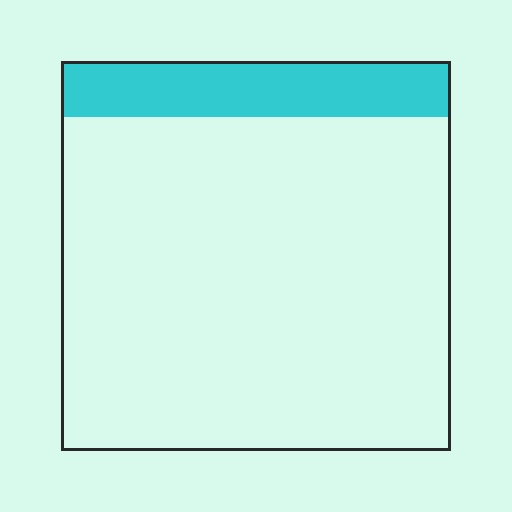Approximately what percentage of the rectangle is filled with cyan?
Approximately 15%.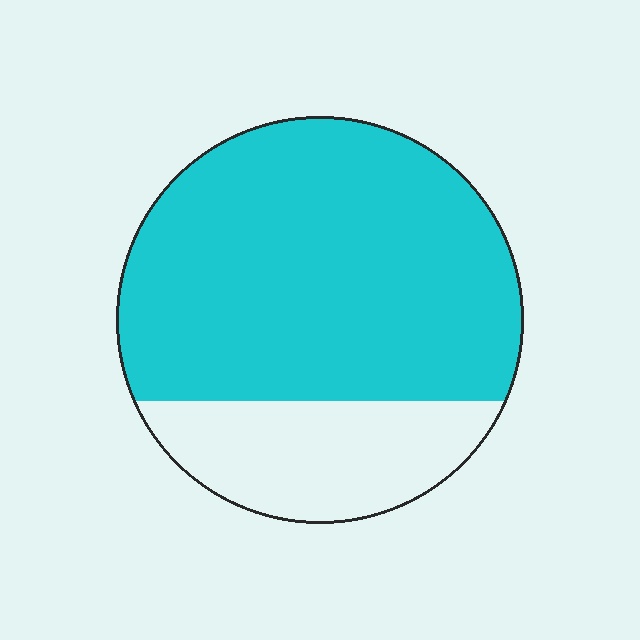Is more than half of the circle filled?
Yes.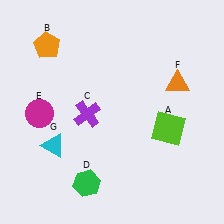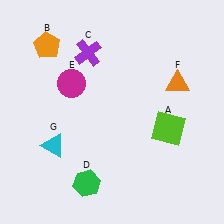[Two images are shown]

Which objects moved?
The objects that moved are: the purple cross (C), the magenta circle (E).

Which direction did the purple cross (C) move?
The purple cross (C) moved up.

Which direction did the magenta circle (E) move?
The magenta circle (E) moved right.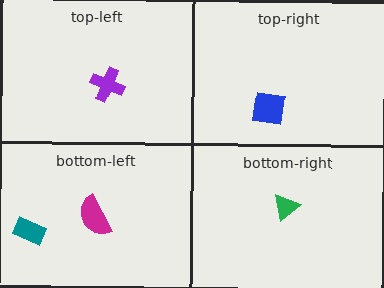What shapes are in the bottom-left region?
The magenta semicircle, the teal rectangle.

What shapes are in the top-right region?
The blue square.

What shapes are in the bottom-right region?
The green triangle.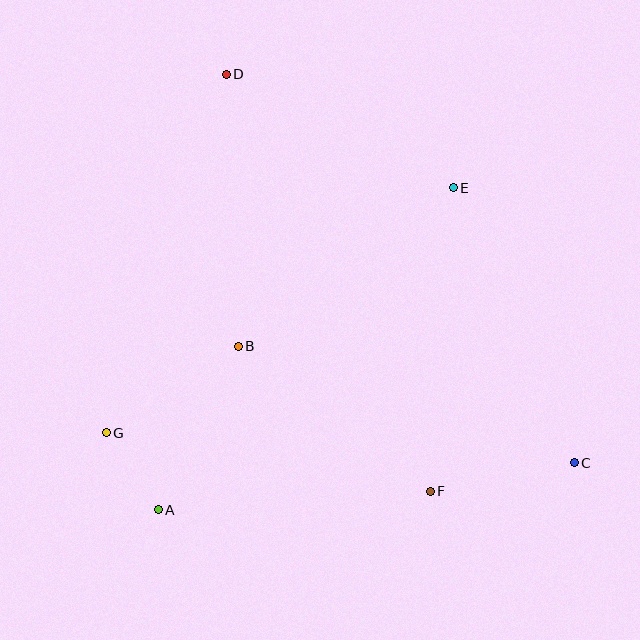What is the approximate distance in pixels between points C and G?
The distance between C and G is approximately 469 pixels.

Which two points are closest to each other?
Points A and G are closest to each other.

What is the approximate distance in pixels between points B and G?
The distance between B and G is approximately 158 pixels.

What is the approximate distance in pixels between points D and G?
The distance between D and G is approximately 378 pixels.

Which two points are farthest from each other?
Points C and D are farthest from each other.